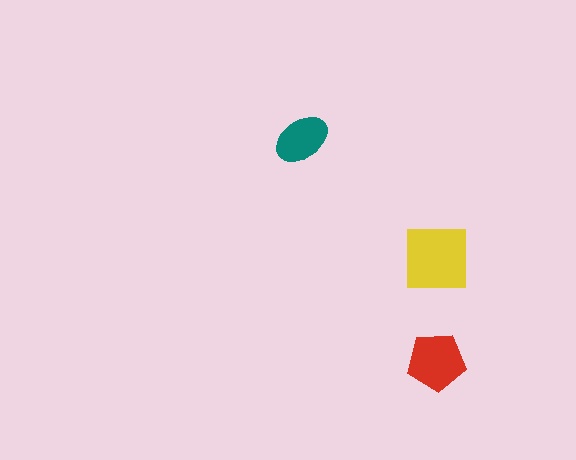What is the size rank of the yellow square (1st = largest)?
1st.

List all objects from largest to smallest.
The yellow square, the red pentagon, the teal ellipse.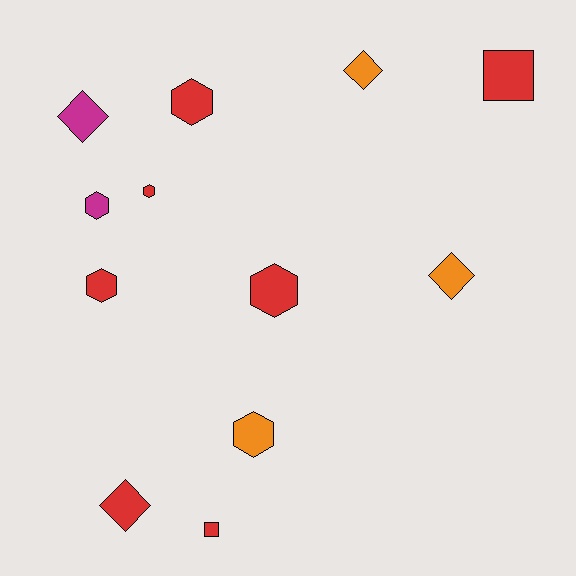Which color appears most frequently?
Red, with 7 objects.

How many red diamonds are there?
There is 1 red diamond.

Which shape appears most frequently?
Hexagon, with 6 objects.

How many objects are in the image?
There are 12 objects.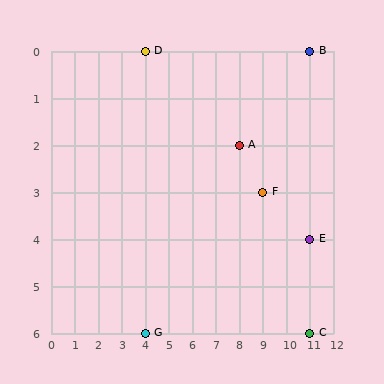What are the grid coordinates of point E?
Point E is at grid coordinates (11, 4).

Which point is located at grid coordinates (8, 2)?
Point A is at (8, 2).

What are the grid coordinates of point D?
Point D is at grid coordinates (4, 0).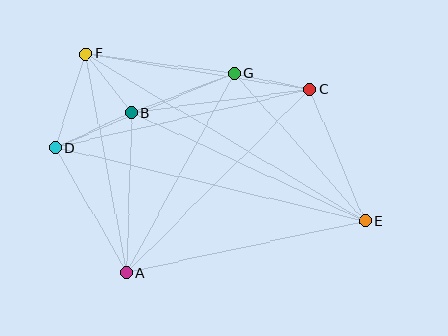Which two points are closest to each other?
Points B and F are closest to each other.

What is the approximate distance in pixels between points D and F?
The distance between D and F is approximately 98 pixels.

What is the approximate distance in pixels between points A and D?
The distance between A and D is approximately 144 pixels.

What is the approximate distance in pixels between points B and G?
The distance between B and G is approximately 110 pixels.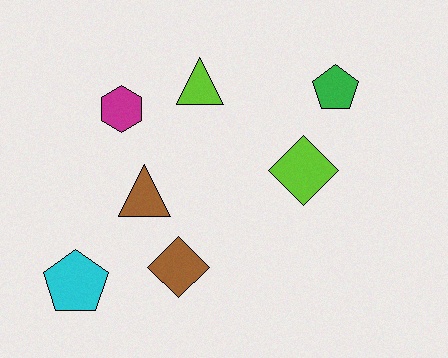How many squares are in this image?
There are no squares.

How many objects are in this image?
There are 7 objects.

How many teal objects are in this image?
There are no teal objects.